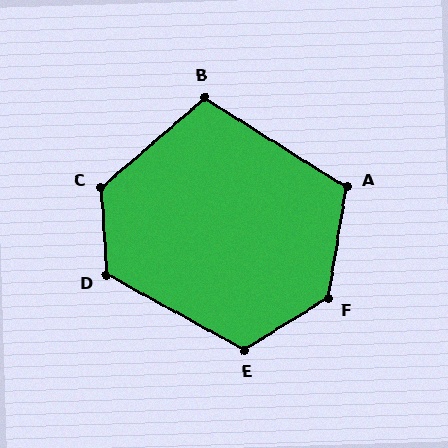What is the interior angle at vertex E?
Approximately 120 degrees (obtuse).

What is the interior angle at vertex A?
Approximately 113 degrees (obtuse).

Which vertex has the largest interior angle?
F, at approximately 131 degrees.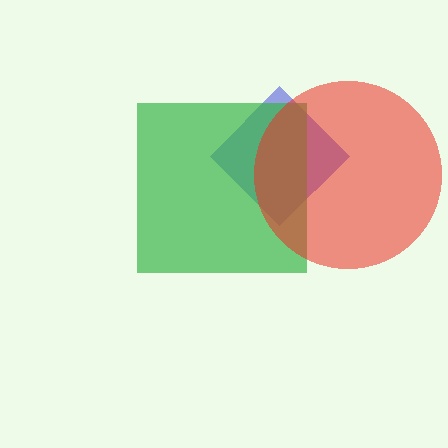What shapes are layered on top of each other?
The layered shapes are: a blue diamond, a green square, a red circle.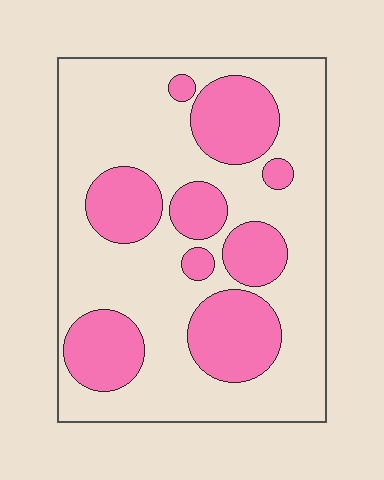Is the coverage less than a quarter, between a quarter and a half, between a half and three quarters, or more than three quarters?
Between a quarter and a half.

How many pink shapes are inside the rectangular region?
9.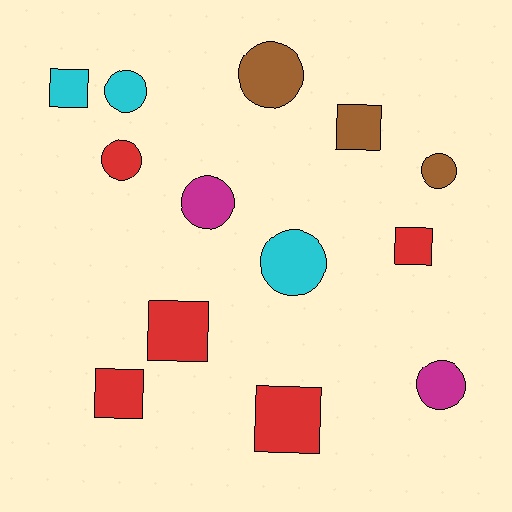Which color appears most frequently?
Red, with 5 objects.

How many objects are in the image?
There are 13 objects.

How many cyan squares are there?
There is 1 cyan square.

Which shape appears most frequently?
Circle, with 7 objects.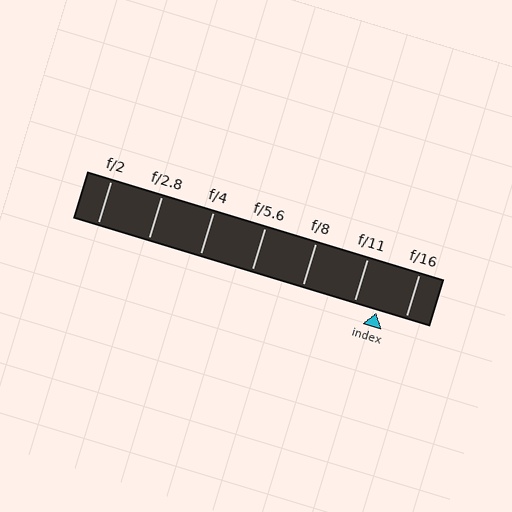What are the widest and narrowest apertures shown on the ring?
The widest aperture shown is f/2 and the narrowest is f/16.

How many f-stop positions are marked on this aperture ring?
There are 7 f-stop positions marked.